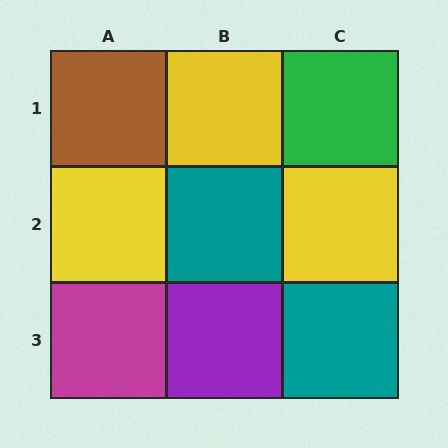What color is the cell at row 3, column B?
Purple.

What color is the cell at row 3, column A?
Magenta.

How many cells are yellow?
3 cells are yellow.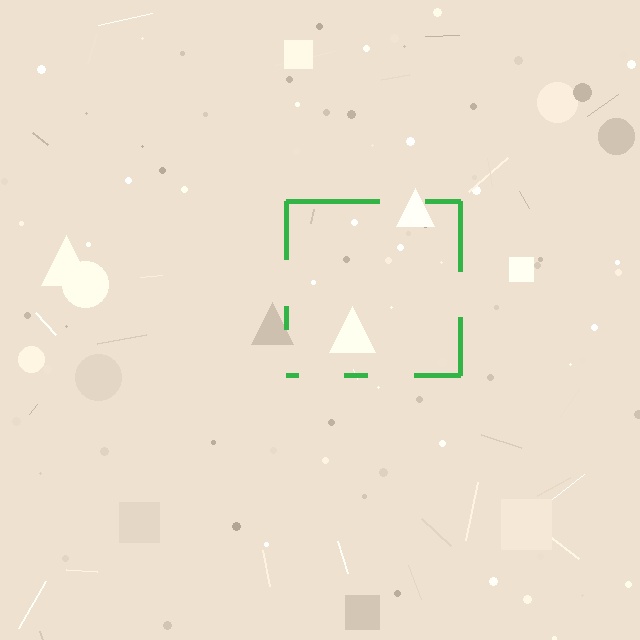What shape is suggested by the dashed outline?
The dashed outline suggests a square.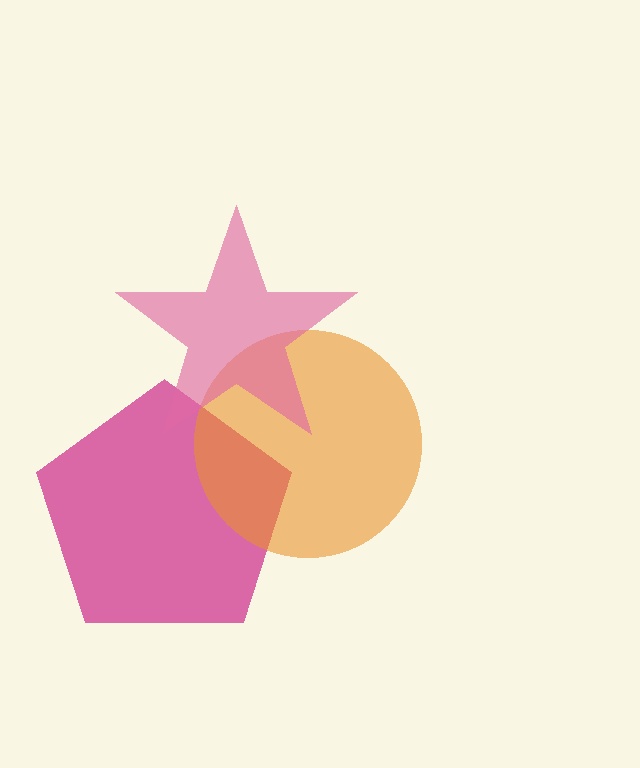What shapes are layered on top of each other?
The layered shapes are: a magenta pentagon, an orange circle, a pink star.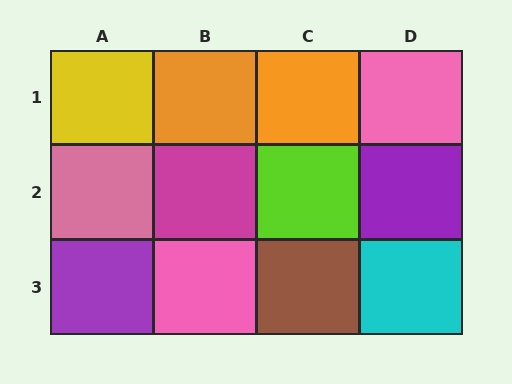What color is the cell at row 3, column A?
Purple.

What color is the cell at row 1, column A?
Yellow.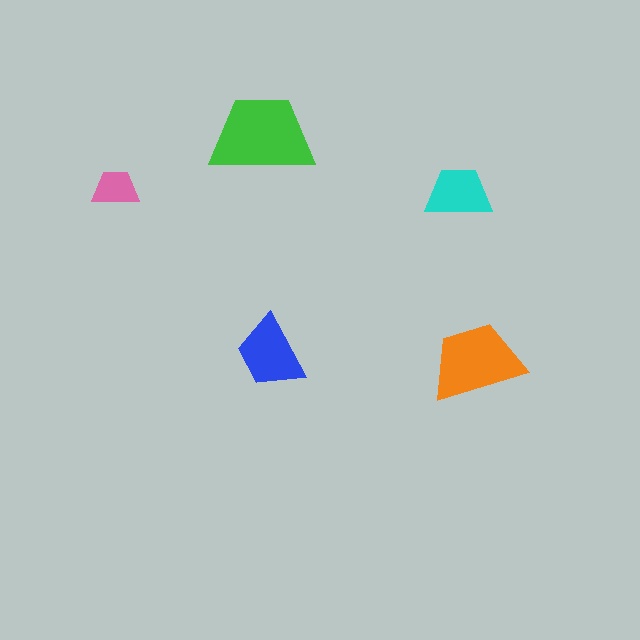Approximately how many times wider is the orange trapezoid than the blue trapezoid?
About 1.5 times wider.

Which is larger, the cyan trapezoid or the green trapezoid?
The green one.